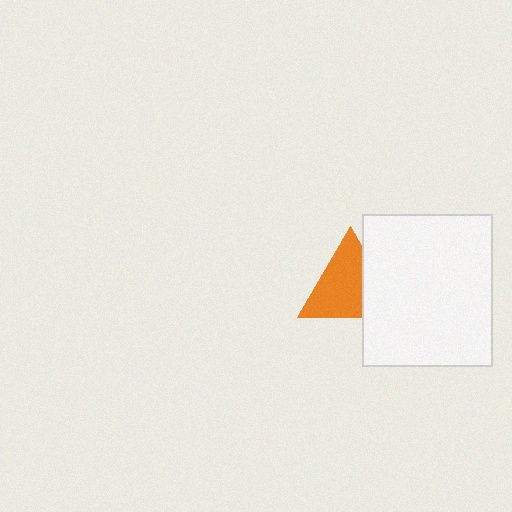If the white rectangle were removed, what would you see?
You would see the complete orange triangle.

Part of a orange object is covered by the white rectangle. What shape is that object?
It is a triangle.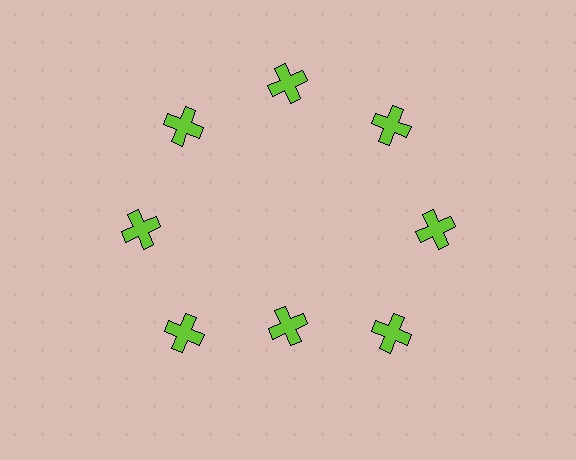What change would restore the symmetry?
The symmetry would be restored by moving it outward, back onto the ring so that all 8 crosses sit at equal angles and equal distance from the center.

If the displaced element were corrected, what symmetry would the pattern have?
It would have 8-fold rotational symmetry — the pattern would map onto itself every 45 degrees.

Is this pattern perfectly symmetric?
No. The 8 lime crosses are arranged in a ring, but one element near the 6 o'clock position is pulled inward toward the center, breaking the 8-fold rotational symmetry.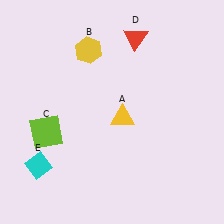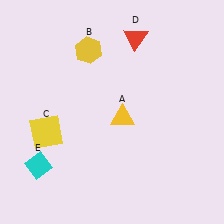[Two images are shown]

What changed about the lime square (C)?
In Image 1, C is lime. In Image 2, it changed to yellow.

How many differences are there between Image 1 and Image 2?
There is 1 difference between the two images.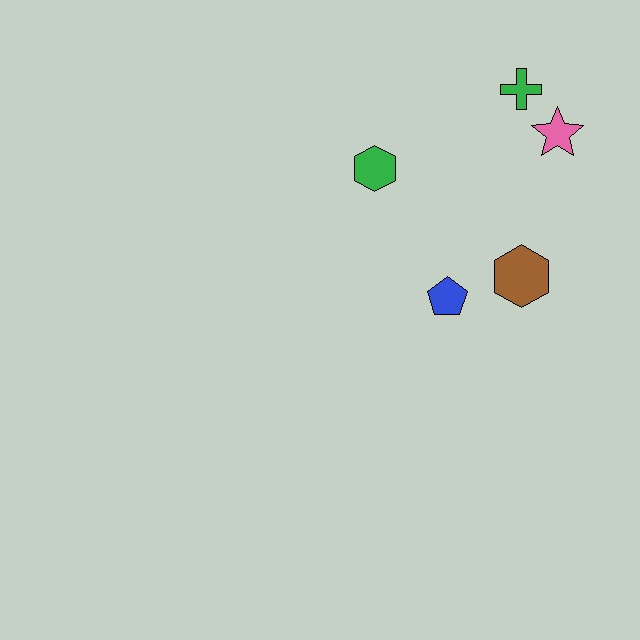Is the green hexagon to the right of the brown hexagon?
No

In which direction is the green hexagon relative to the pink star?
The green hexagon is to the left of the pink star.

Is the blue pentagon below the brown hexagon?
Yes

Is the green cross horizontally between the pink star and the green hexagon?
Yes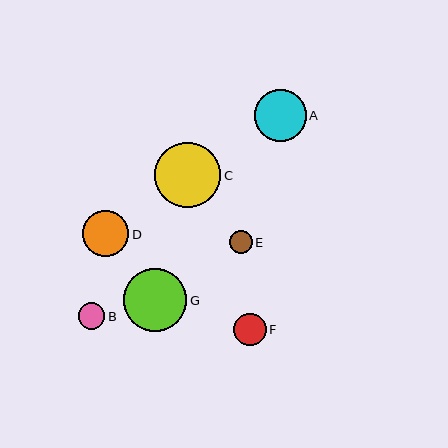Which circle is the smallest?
Circle E is the smallest with a size of approximately 22 pixels.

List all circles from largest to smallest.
From largest to smallest: C, G, A, D, F, B, E.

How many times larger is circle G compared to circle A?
Circle G is approximately 1.2 times the size of circle A.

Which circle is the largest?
Circle C is the largest with a size of approximately 66 pixels.